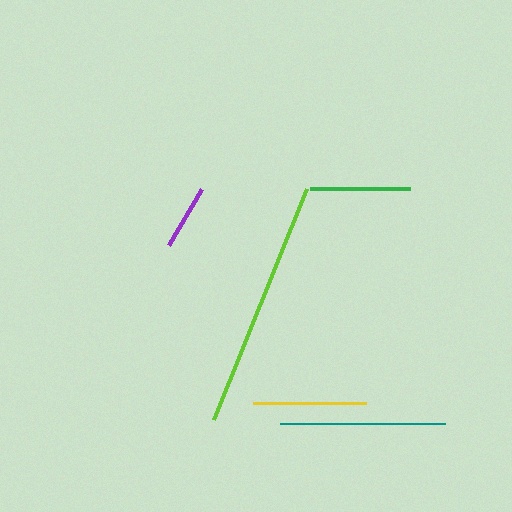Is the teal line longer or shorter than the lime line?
The lime line is longer than the teal line.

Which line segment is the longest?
The lime line is the longest at approximately 250 pixels.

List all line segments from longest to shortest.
From longest to shortest: lime, teal, yellow, green, purple.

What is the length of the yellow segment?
The yellow segment is approximately 113 pixels long.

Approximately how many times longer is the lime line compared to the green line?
The lime line is approximately 2.5 times the length of the green line.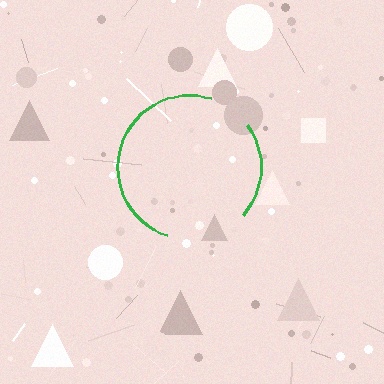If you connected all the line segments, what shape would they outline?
They would outline a circle.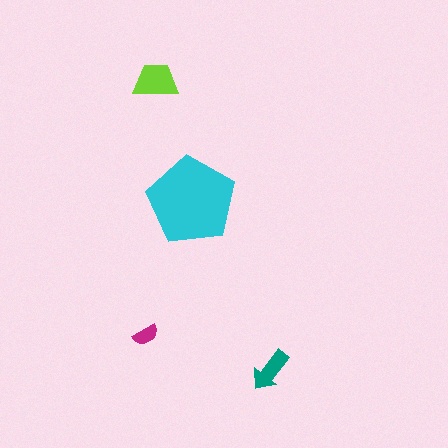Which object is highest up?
The lime trapezoid is topmost.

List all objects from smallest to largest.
The magenta semicircle, the teal arrow, the lime trapezoid, the cyan pentagon.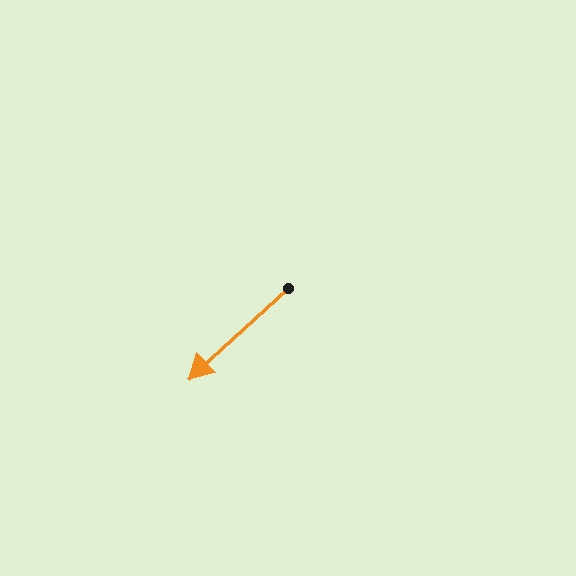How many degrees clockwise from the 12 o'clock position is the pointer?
Approximately 228 degrees.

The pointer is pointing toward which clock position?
Roughly 8 o'clock.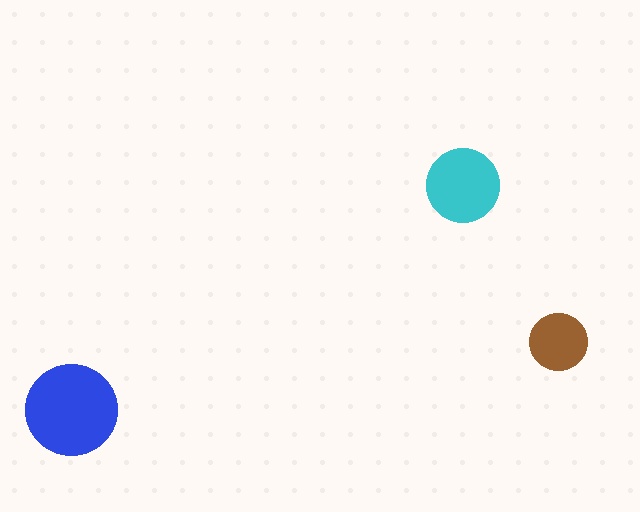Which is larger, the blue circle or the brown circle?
The blue one.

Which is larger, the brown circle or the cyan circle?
The cyan one.